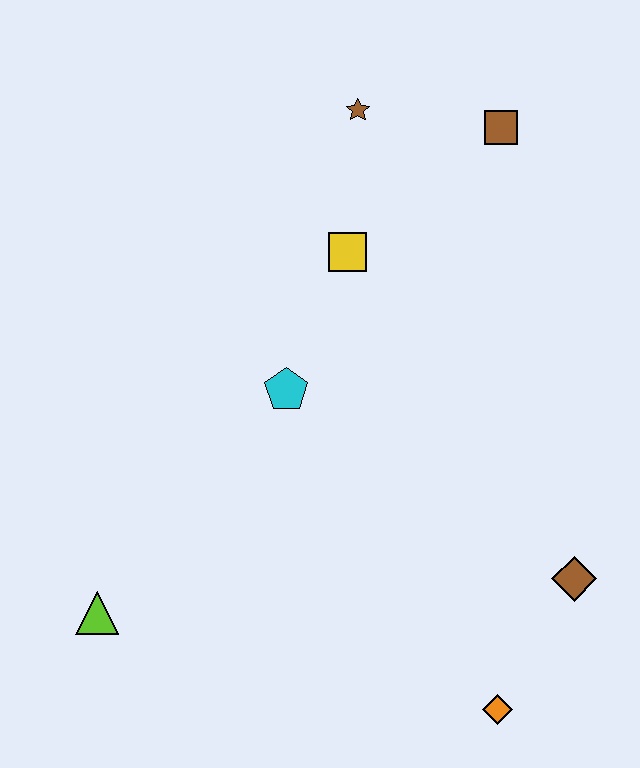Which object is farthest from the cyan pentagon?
The orange diamond is farthest from the cyan pentagon.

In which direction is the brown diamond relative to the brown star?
The brown diamond is below the brown star.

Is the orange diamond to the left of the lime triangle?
No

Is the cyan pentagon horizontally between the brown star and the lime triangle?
Yes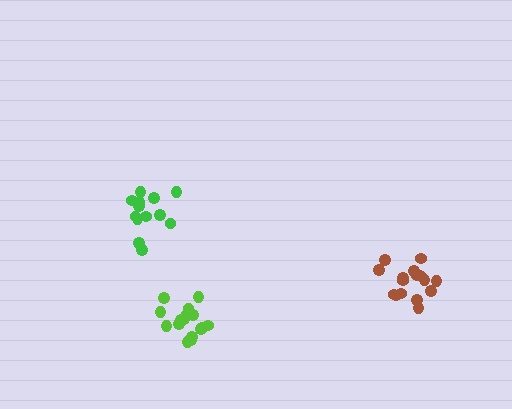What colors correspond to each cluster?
The clusters are colored: green, brown, lime.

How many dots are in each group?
Group 1: 13 dots, Group 2: 16 dots, Group 3: 16 dots (45 total).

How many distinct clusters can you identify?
There are 3 distinct clusters.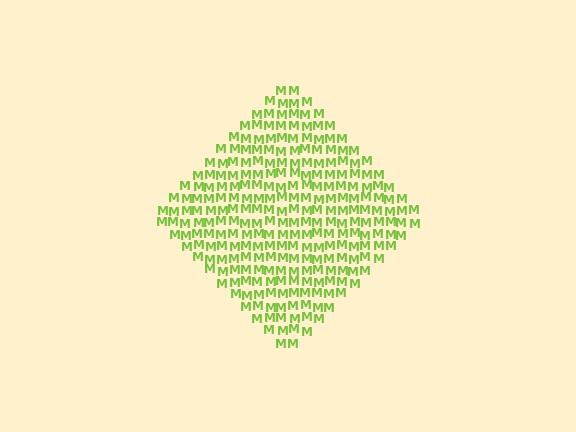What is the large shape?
The large shape is a diamond.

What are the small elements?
The small elements are letter M's.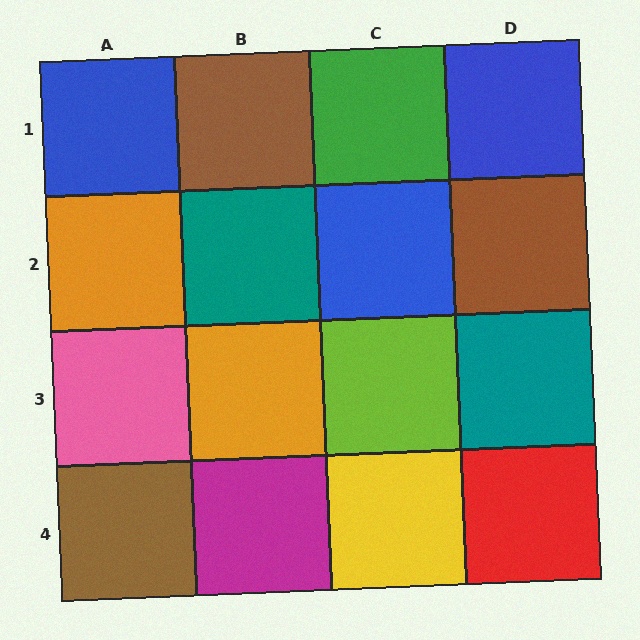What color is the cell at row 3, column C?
Lime.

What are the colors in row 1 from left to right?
Blue, brown, green, blue.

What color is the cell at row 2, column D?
Brown.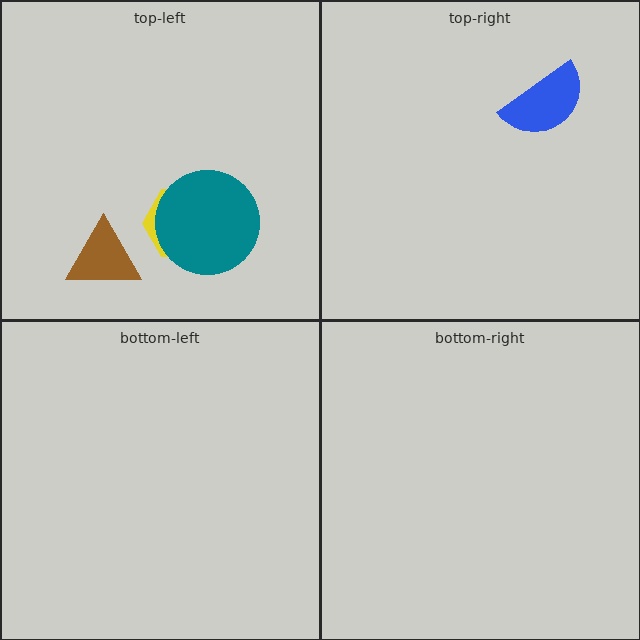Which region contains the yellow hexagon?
The top-left region.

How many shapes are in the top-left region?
3.